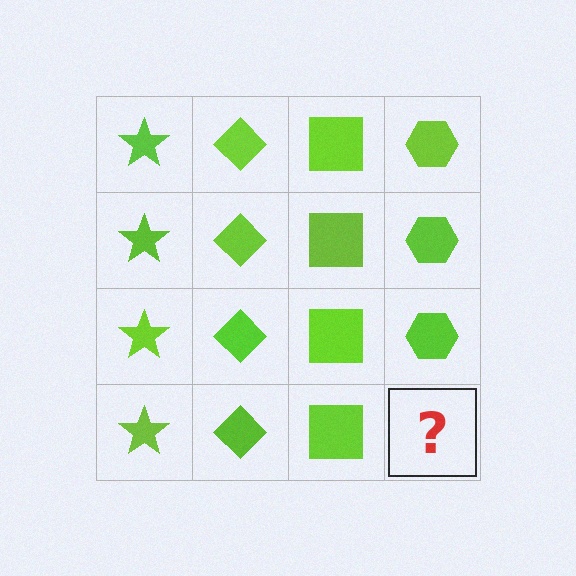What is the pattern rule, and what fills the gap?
The rule is that each column has a consistent shape. The gap should be filled with a lime hexagon.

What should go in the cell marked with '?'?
The missing cell should contain a lime hexagon.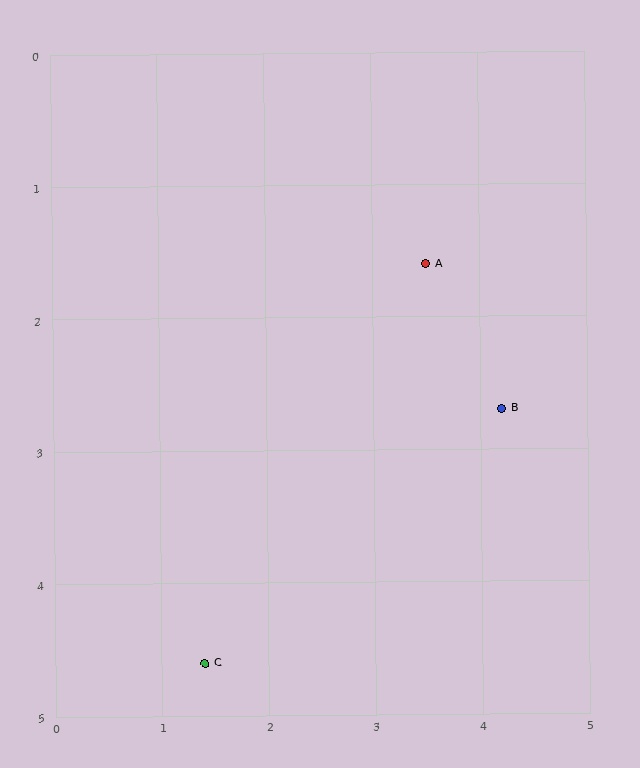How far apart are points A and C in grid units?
Points A and C are about 3.7 grid units apart.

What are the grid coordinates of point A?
Point A is at approximately (3.5, 1.6).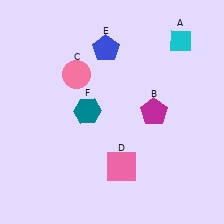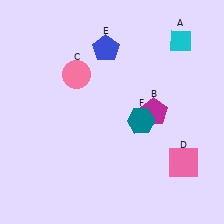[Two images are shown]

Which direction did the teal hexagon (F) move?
The teal hexagon (F) moved right.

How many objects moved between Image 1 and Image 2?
2 objects moved between the two images.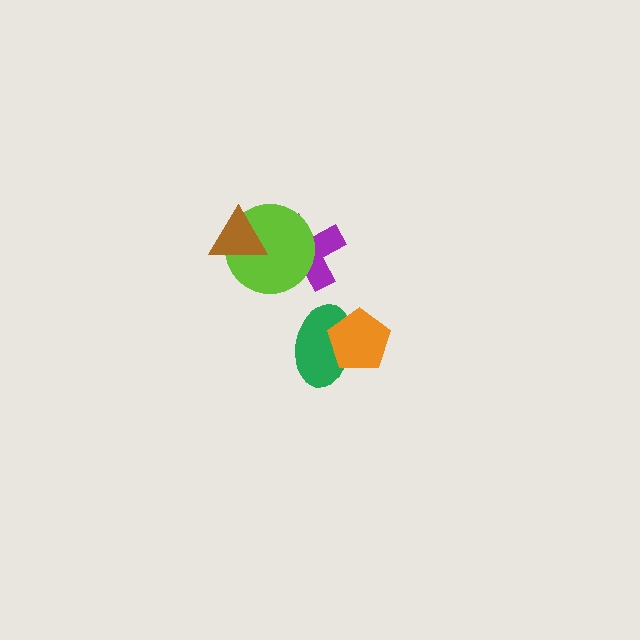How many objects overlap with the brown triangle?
1 object overlaps with the brown triangle.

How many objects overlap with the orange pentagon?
1 object overlaps with the orange pentagon.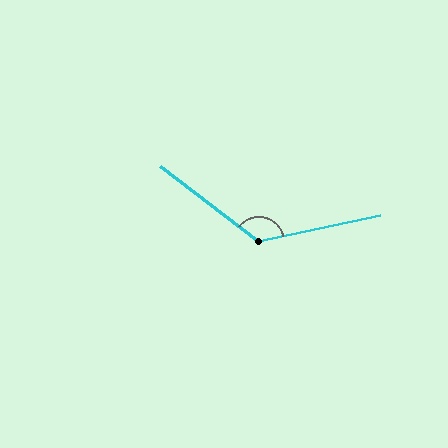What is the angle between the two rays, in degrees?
Approximately 130 degrees.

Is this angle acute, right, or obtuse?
It is obtuse.